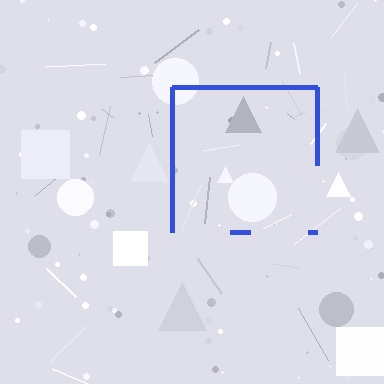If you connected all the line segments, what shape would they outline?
They would outline a square.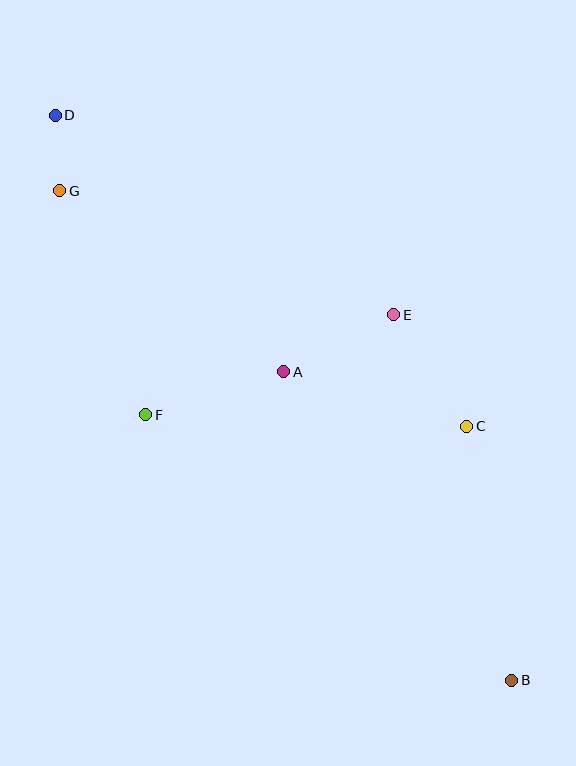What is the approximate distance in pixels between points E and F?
The distance between E and F is approximately 267 pixels.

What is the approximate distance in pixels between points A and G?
The distance between A and G is approximately 288 pixels.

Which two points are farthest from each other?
Points B and D are farthest from each other.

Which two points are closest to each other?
Points D and G are closest to each other.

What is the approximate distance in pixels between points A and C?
The distance between A and C is approximately 191 pixels.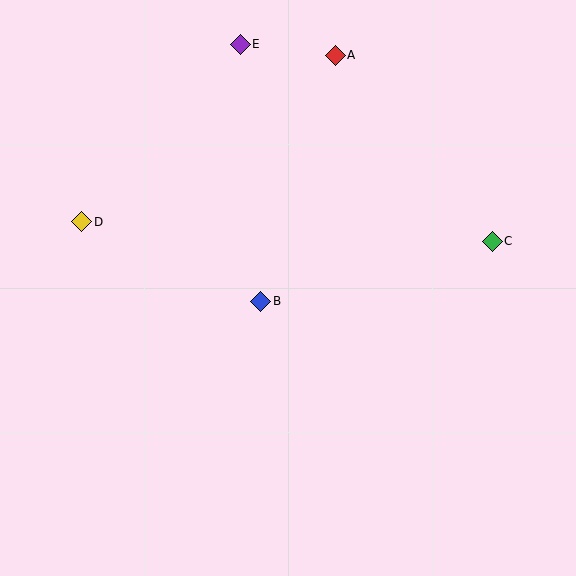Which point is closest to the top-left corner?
Point D is closest to the top-left corner.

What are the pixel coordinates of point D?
Point D is at (82, 222).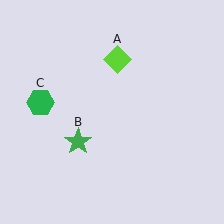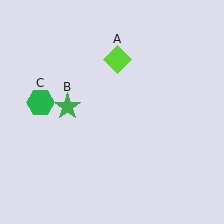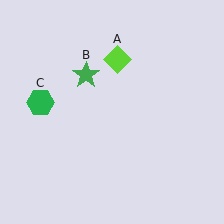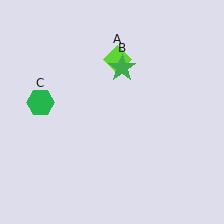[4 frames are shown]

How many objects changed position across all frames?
1 object changed position: green star (object B).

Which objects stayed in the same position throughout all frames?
Lime diamond (object A) and green hexagon (object C) remained stationary.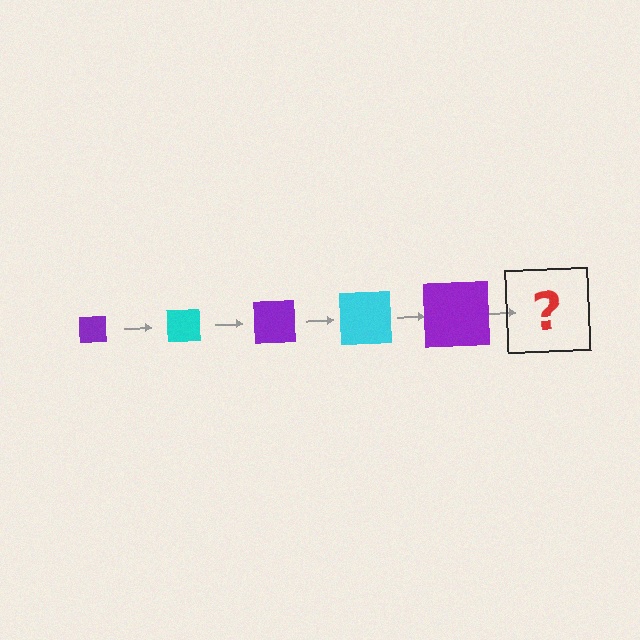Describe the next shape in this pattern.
It should be a cyan square, larger than the previous one.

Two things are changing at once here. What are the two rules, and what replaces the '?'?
The two rules are that the square grows larger each step and the color cycles through purple and cyan. The '?' should be a cyan square, larger than the previous one.